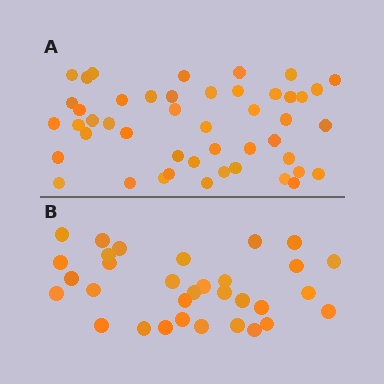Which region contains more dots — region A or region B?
Region A (the top region) has more dots.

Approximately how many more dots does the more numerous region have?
Region A has approximately 15 more dots than region B.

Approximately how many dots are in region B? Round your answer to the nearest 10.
About 30 dots. (The exact count is 32, which rounds to 30.)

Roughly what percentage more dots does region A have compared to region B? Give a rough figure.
About 45% more.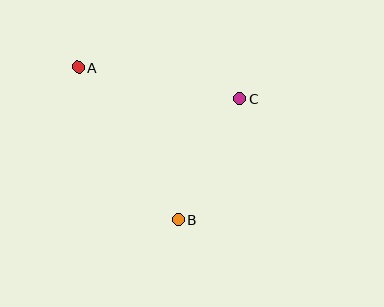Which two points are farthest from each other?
Points A and B are farthest from each other.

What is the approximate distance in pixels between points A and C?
The distance between A and C is approximately 164 pixels.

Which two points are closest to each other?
Points B and C are closest to each other.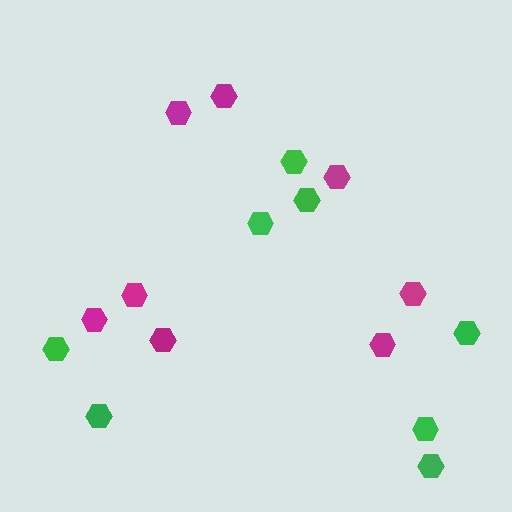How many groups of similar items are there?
There are 2 groups: one group of green hexagons (8) and one group of magenta hexagons (8).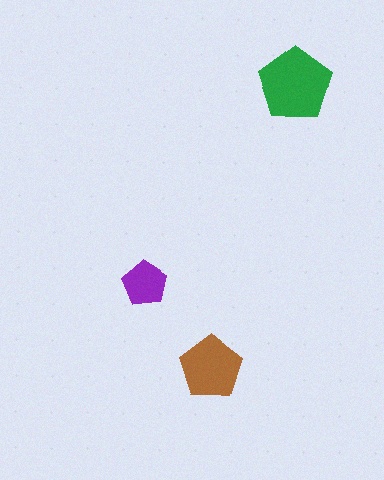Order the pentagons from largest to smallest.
the green one, the brown one, the purple one.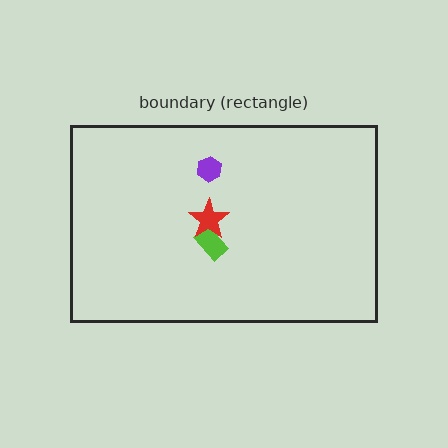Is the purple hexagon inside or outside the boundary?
Inside.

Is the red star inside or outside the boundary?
Inside.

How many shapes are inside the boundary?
3 inside, 0 outside.